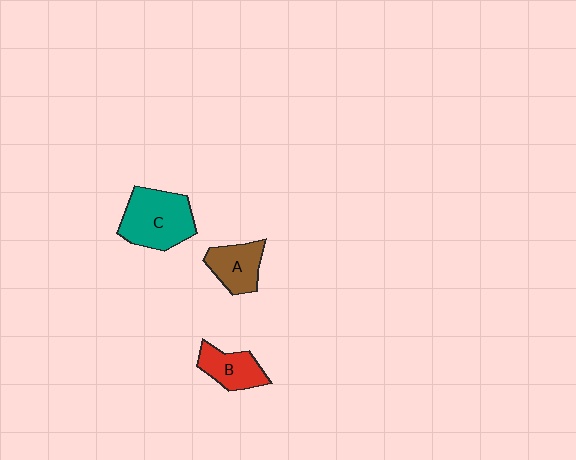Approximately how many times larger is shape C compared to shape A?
Approximately 1.6 times.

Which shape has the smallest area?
Shape B (red).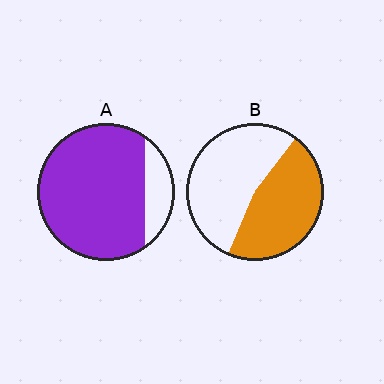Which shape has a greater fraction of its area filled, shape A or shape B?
Shape A.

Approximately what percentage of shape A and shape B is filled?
A is approximately 85% and B is approximately 45%.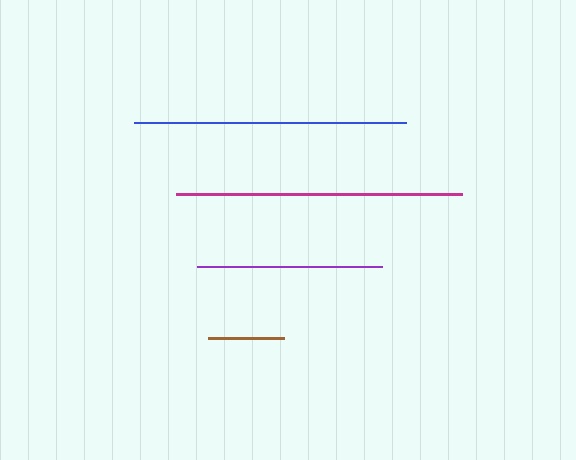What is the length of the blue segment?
The blue segment is approximately 272 pixels long.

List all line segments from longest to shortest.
From longest to shortest: magenta, blue, purple, brown.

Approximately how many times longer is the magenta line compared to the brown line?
The magenta line is approximately 3.7 times the length of the brown line.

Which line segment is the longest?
The magenta line is the longest at approximately 286 pixels.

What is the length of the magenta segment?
The magenta segment is approximately 286 pixels long.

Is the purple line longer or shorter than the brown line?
The purple line is longer than the brown line.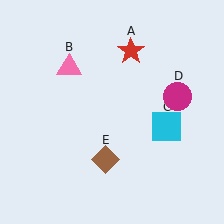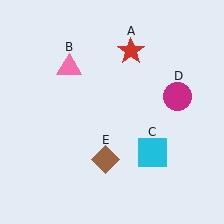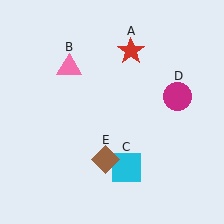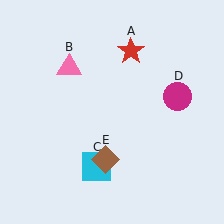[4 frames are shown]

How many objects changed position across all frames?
1 object changed position: cyan square (object C).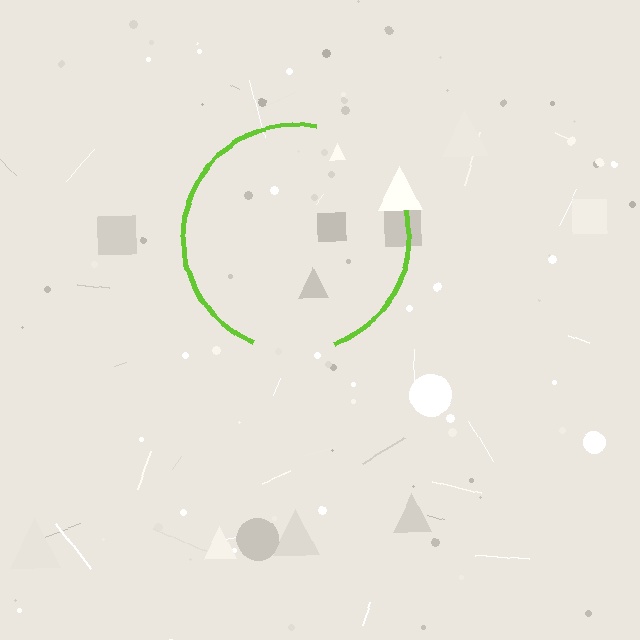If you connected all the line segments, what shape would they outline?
They would outline a circle.